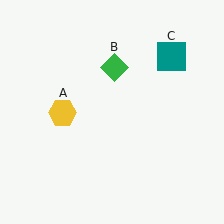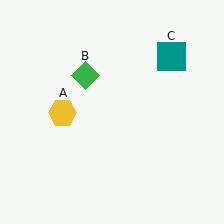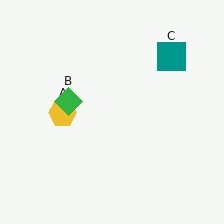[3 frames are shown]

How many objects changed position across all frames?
1 object changed position: green diamond (object B).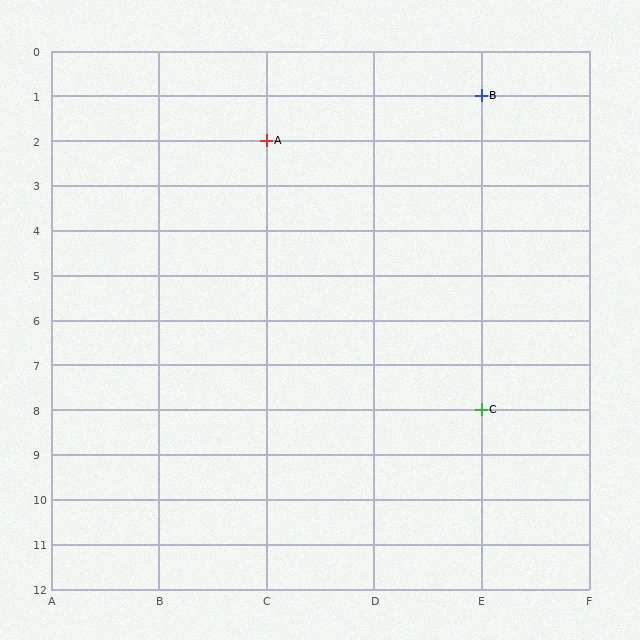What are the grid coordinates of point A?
Point A is at grid coordinates (C, 2).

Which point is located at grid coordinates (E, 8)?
Point C is at (E, 8).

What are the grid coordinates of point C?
Point C is at grid coordinates (E, 8).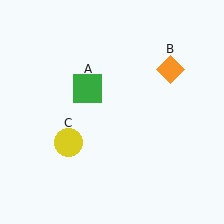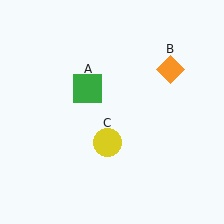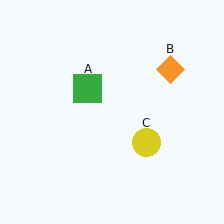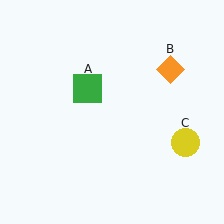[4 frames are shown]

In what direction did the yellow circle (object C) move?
The yellow circle (object C) moved right.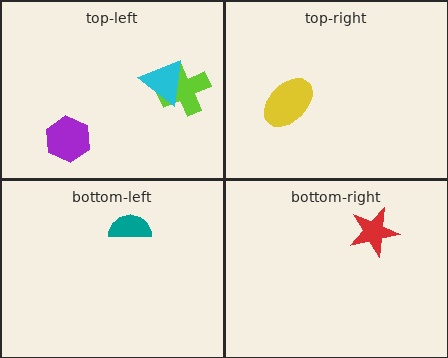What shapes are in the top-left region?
The lime cross, the purple hexagon, the cyan triangle.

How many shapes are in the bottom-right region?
1.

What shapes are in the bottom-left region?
The teal semicircle.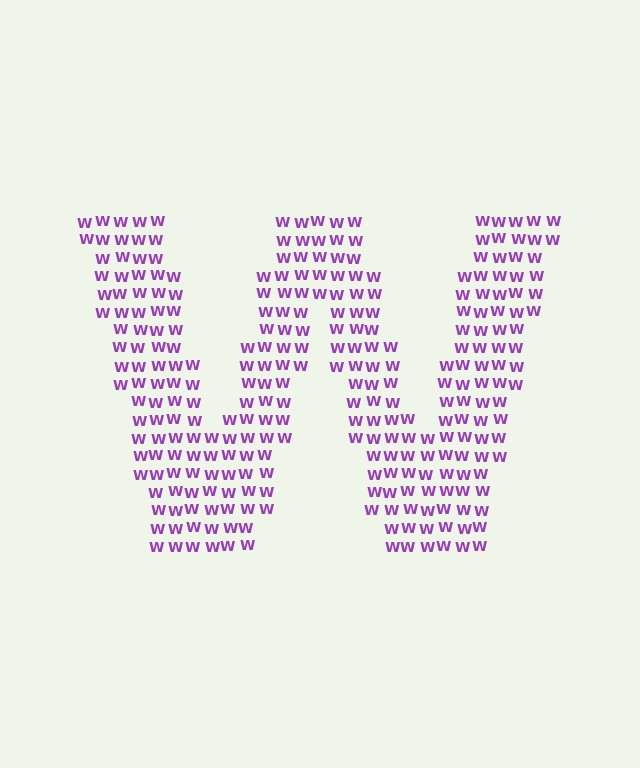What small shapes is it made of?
It is made of small letter W's.